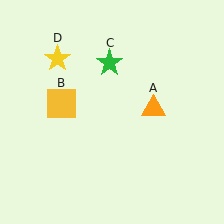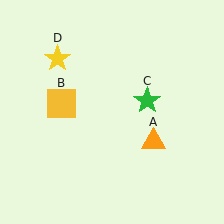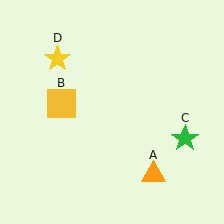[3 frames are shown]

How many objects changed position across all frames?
2 objects changed position: orange triangle (object A), green star (object C).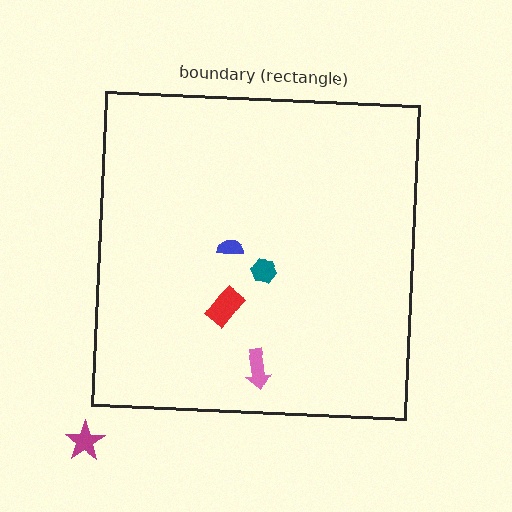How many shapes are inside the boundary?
4 inside, 1 outside.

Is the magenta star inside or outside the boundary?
Outside.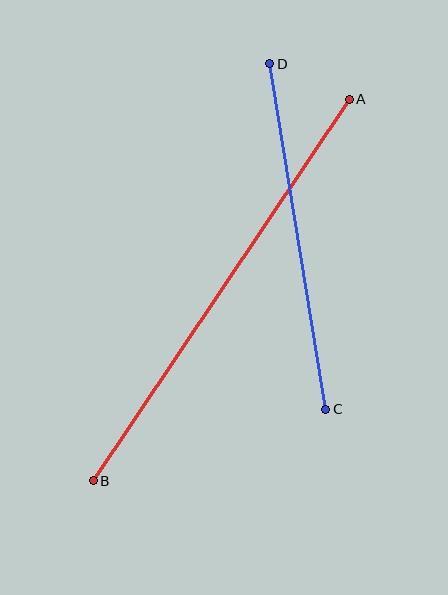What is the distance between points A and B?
The distance is approximately 459 pixels.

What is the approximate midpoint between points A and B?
The midpoint is at approximately (221, 290) pixels.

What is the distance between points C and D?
The distance is approximately 350 pixels.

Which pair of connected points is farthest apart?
Points A and B are farthest apart.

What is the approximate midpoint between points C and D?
The midpoint is at approximately (298, 236) pixels.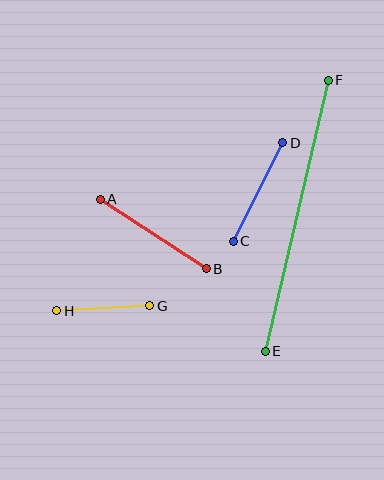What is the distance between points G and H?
The distance is approximately 93 pixels.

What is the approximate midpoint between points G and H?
The midpoint is at approximately (103, 308) pixels.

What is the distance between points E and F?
The distance is approximately 278 pixels.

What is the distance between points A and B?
The distance is approximately 126 pixels.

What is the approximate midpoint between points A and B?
The midpoint is at approximately (153, 234) pixels.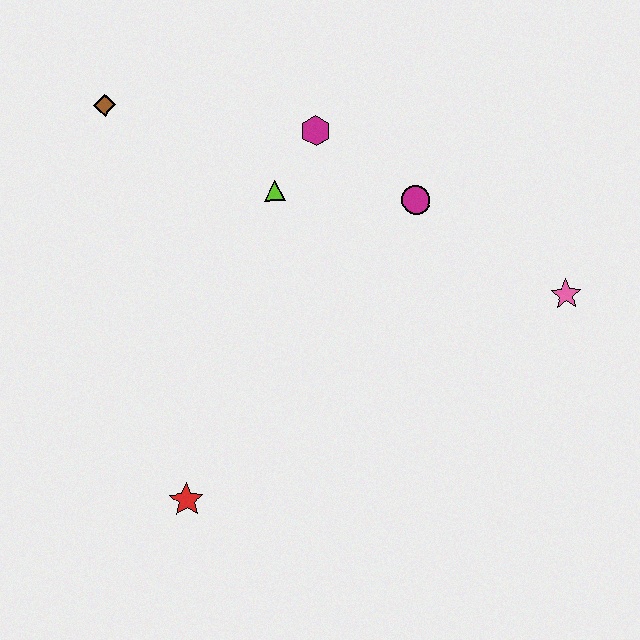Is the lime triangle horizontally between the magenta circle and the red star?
Yes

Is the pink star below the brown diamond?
Yes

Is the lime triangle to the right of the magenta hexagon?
No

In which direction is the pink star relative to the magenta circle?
The pink star is to the right of the magenta circle.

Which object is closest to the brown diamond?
The lime triangle is closest to the brown diamond.